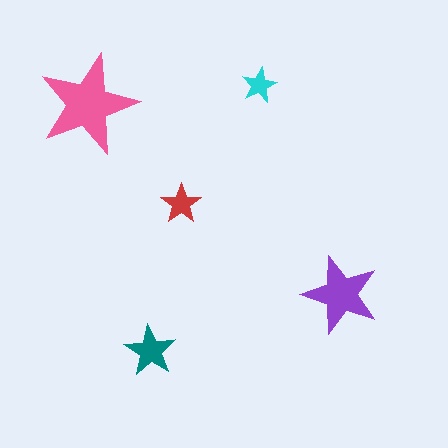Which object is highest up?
The cyan star is topmost.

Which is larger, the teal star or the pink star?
The pink one.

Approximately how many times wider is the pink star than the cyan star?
About 3 times wider.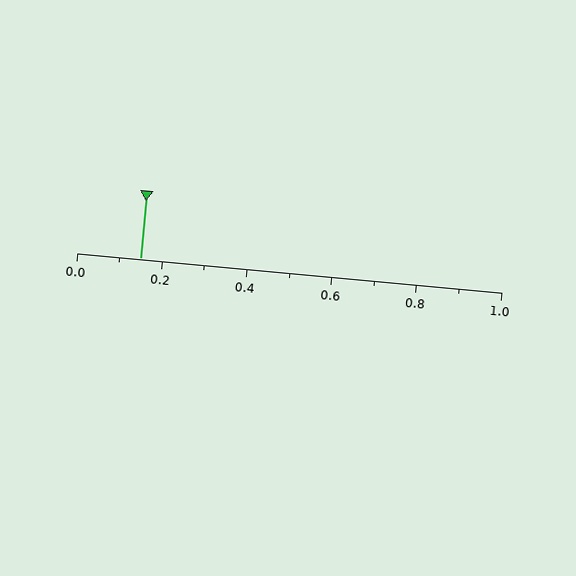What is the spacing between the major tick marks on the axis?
The major ticks are spaced 0.2 apart.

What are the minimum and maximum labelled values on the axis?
The axis runs from 0.0 to 1.0.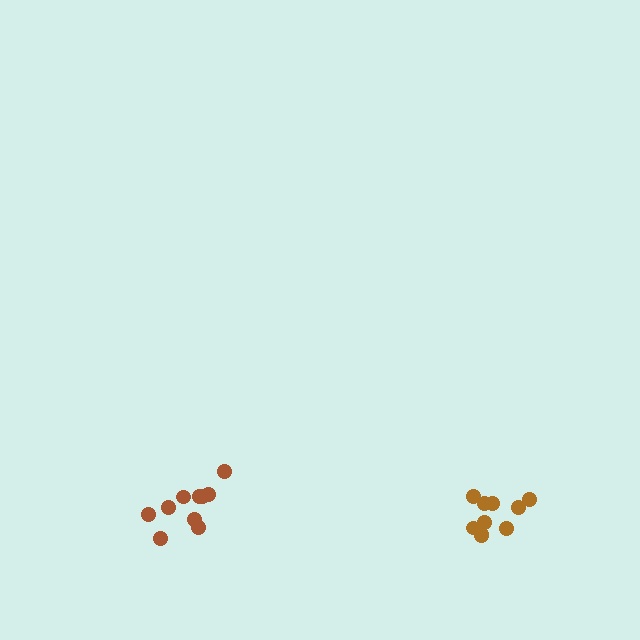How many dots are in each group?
Group 1: 11 dots, Group 2: 10 dots (21 total).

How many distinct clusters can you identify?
There are 2 distinct clusters.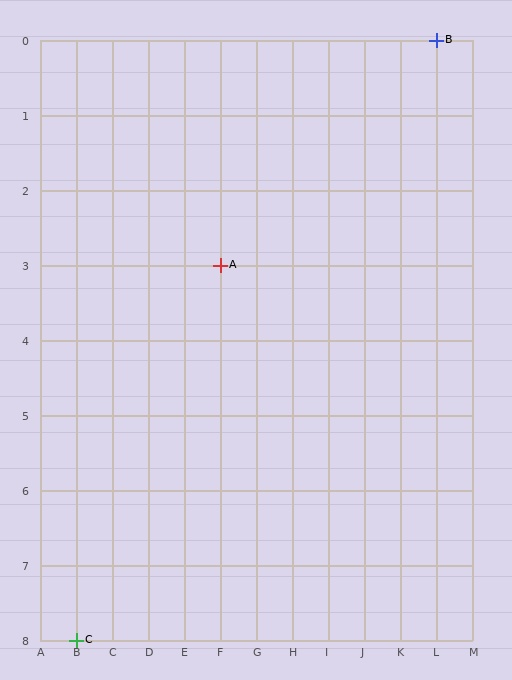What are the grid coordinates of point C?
Point C is at grid coordinates (B, 8).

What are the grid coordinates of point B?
Point B is at grid coordinates (L, 0).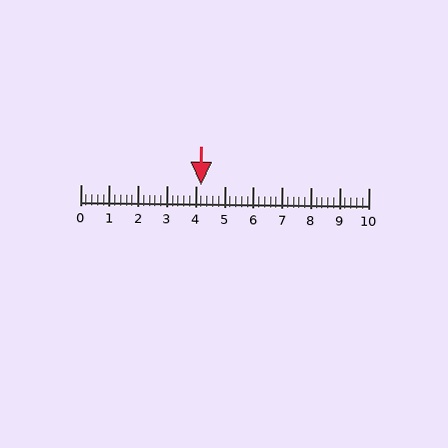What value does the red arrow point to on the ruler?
The red arrow points to approximately 4.2.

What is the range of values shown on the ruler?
The ruler shows values from 0 to 10.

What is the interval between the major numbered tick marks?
The major tick marks are spaced 1 units apart.